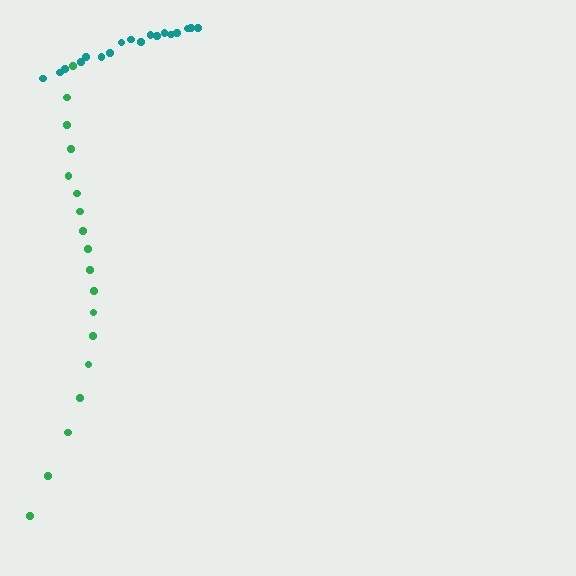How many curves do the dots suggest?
There are 2 distinct paths.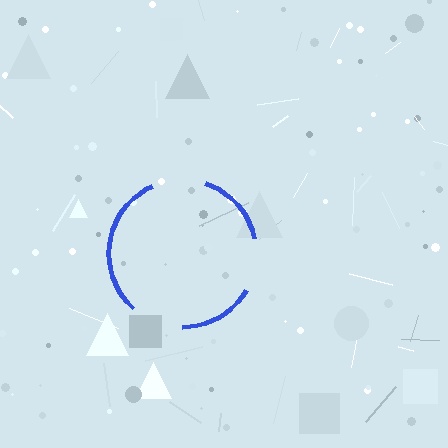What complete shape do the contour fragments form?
The contour fragments form a circle.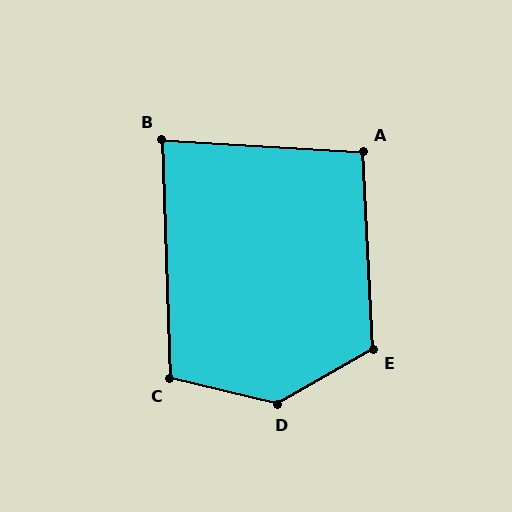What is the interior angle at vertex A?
Approximately 96 degrees (obtuse).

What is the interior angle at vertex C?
Approximately 105 degrees (obtuse).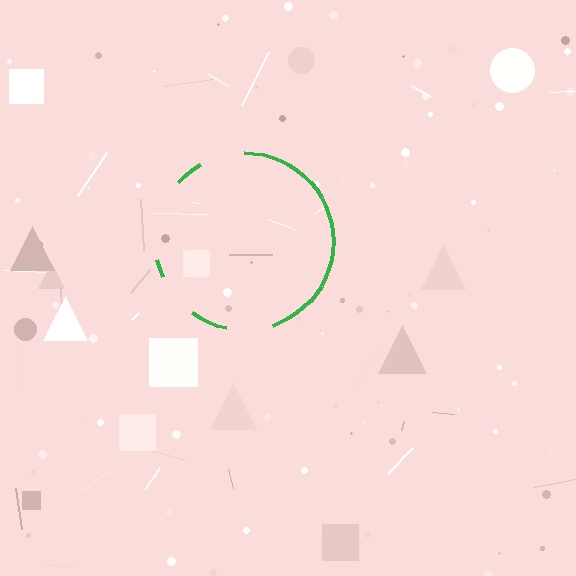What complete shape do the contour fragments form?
The contour fragments form a circle.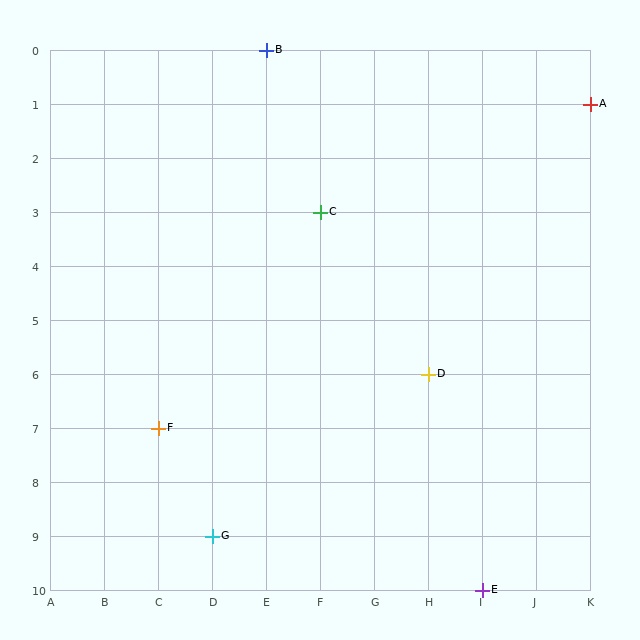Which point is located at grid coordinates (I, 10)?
Point E is at (I, 10).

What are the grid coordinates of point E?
Point E is at grid coordinates (I, 10).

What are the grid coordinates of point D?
Point D is at grid coordinates (H, 6).